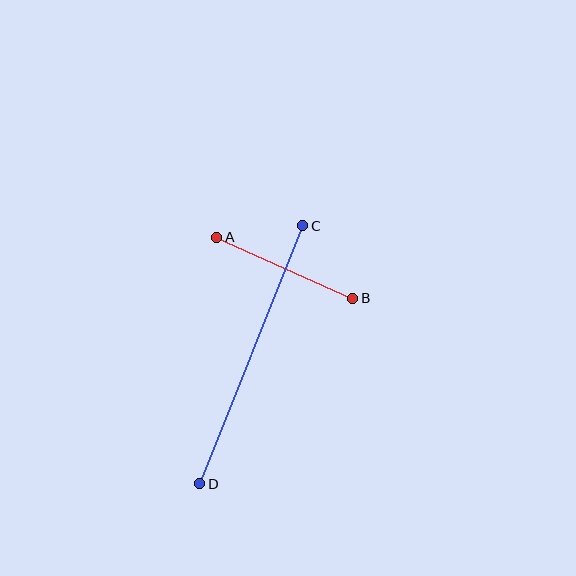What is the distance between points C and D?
The distance is approximately 278 pixels.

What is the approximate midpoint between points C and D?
The midpoint is at approximately (251, 355) pixels.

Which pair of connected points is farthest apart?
Points C and D are farthest apart.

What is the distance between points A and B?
The distance is approximately 149 pixels.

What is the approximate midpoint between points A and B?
The midpoint is at approximately (285, 268) pixels.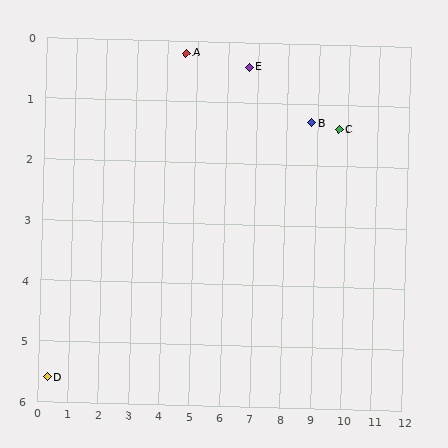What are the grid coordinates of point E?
Point E is at approximately (6.7, 0.4).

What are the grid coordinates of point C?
Point C is at approximately (9.7, 1.4).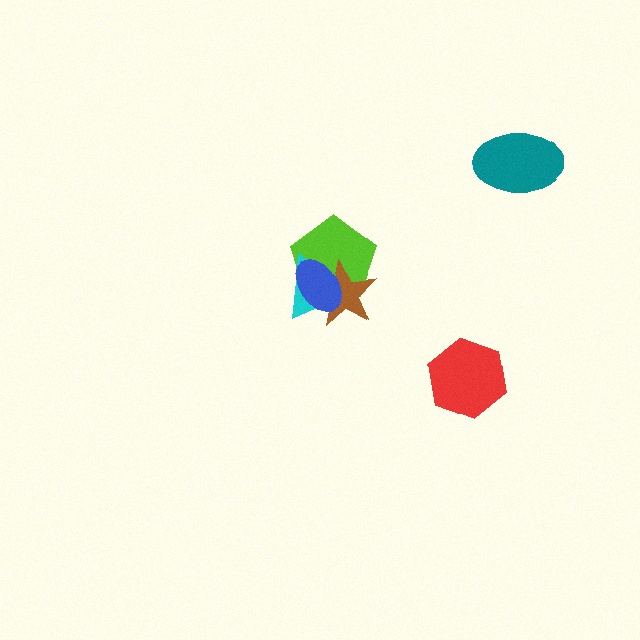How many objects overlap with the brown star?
3 objects overlap with the brown star.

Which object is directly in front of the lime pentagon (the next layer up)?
The cyan triangle is directly in front of the lime pentagon.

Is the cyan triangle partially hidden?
Yes, it is partially covered by another shape.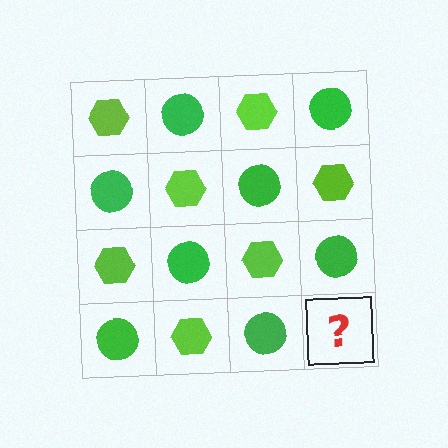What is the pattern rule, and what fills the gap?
The rule is that it alternates lime hexagon and green circle in a checkerboard pattern. The gap should be filled with a lime hexagon.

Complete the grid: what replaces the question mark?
The question mark should be replaced with a lime hexagon.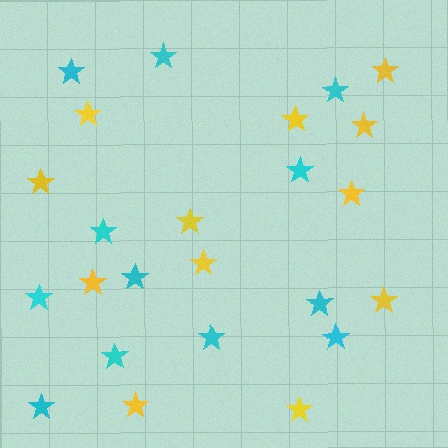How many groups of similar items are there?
There are 2 groups: one group of yellow stars (12) and one group of cyan stars (12).